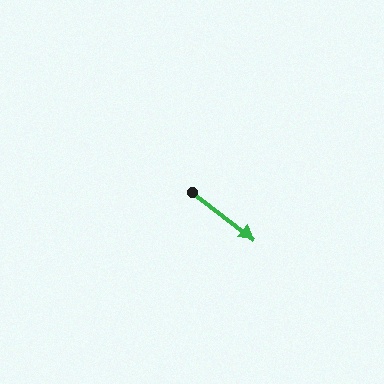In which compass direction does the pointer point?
Southeast.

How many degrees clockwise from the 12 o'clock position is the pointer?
Approximately 128 degrees.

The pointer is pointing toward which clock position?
Roughly 4 o'clock.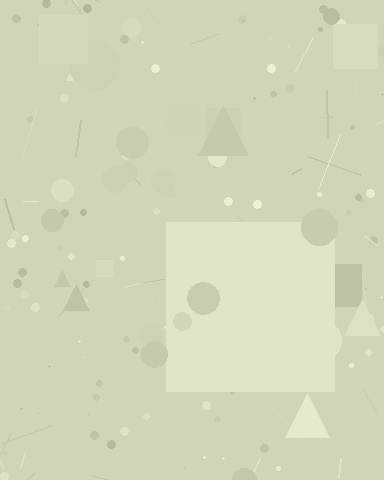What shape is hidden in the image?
A square is hidden in the image.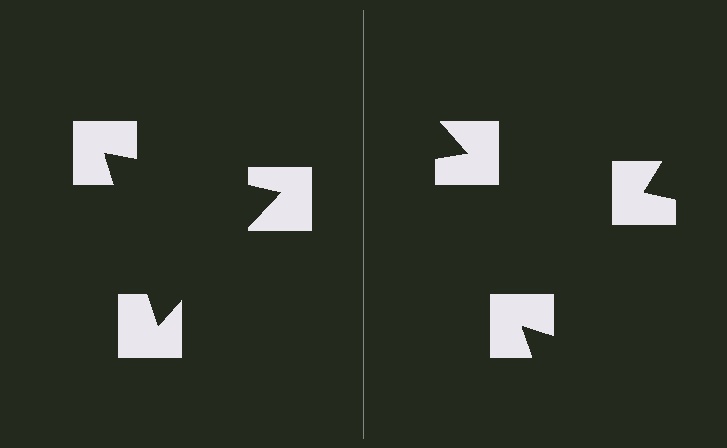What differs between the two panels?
The notched squares are positioned identically on both sides; only the wedge orientations differ. On the left they align to a triangle; on the right they are misaligned.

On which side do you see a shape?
An illusory triangle appears on the left side. On the right side the wedge cuts are rotated, so no coherent shape forms.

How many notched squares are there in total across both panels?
6 — 3 on each side.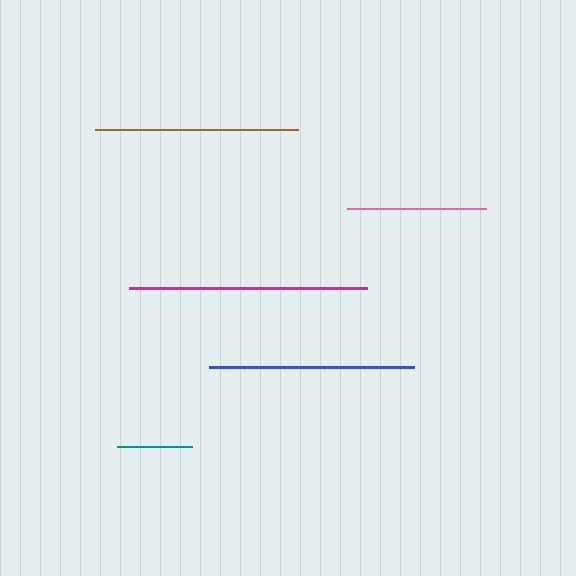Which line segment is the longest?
The magenta line is the longest at approximately 238 pixels.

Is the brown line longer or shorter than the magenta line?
The magenta line is longer than the brown line.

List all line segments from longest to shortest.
From longest to shortest: magenta, blue, brown, pink, teal.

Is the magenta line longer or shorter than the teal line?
The magenta line is longer than the teal line.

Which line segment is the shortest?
The teal line is the shortest at approximately 74 pixels.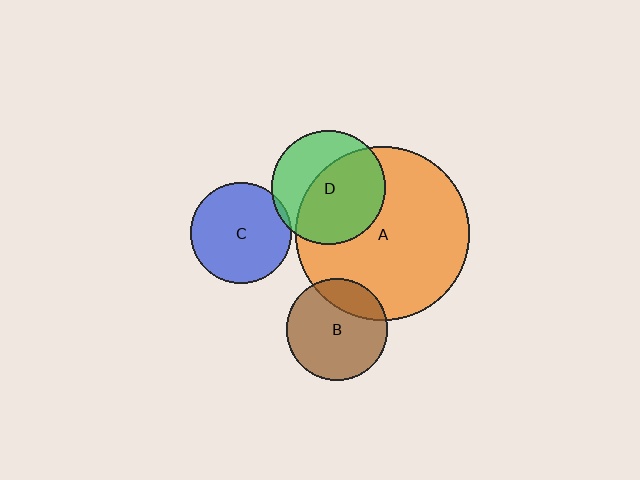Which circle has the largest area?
Circle A (orange).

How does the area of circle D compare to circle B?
Approximately 1.3 times.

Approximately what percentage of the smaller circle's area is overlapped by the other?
Approximately 5%.